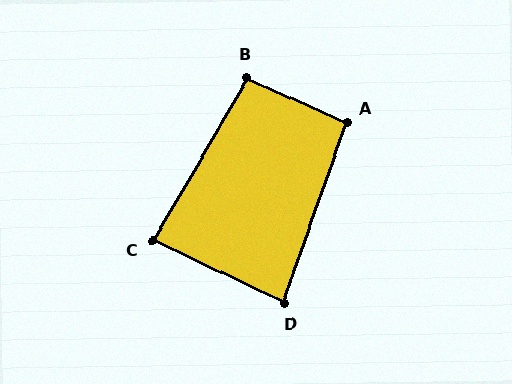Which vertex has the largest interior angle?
B, at approximately 96 degrees.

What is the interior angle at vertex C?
Approximately 85 degrees (approximately right).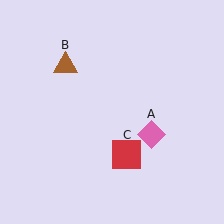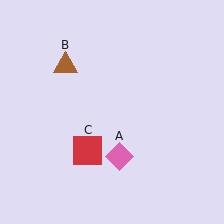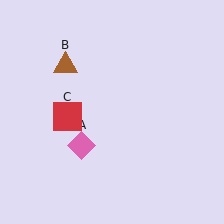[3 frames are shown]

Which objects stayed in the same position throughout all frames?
Brown triangle (object B) remained stationary.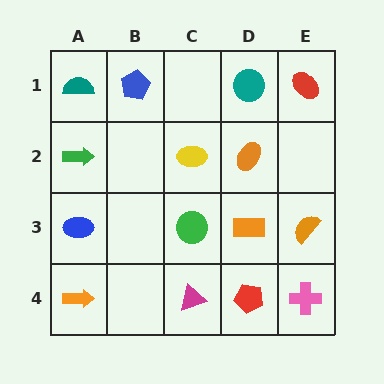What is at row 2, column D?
An orange ellipse.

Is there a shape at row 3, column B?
No, that cell is empty.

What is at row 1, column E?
A red ellipse.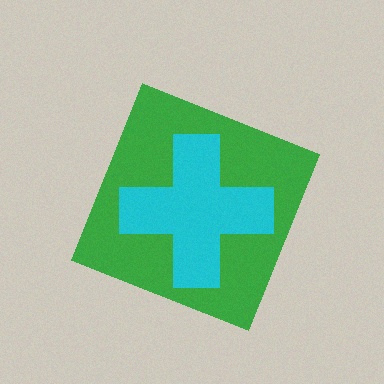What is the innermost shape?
The cyan cross.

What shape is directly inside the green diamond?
The cyan cross.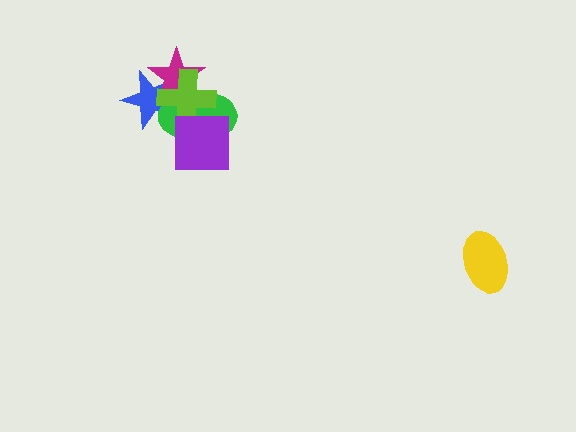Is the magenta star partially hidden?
Yes, it is partially covered by another shape.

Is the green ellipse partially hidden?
Yes, it is partially covered by another shape.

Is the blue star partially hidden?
Yes, it is partially covered by another shape.